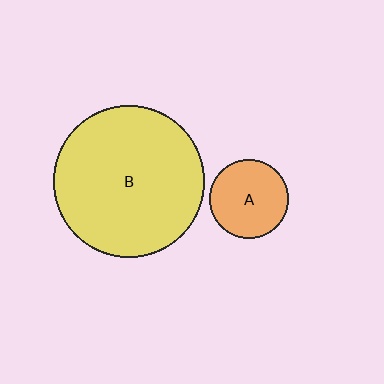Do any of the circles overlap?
No, none of the circles overlap.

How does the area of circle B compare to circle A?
Approximately 3.6 times.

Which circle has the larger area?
Circle B (yellow).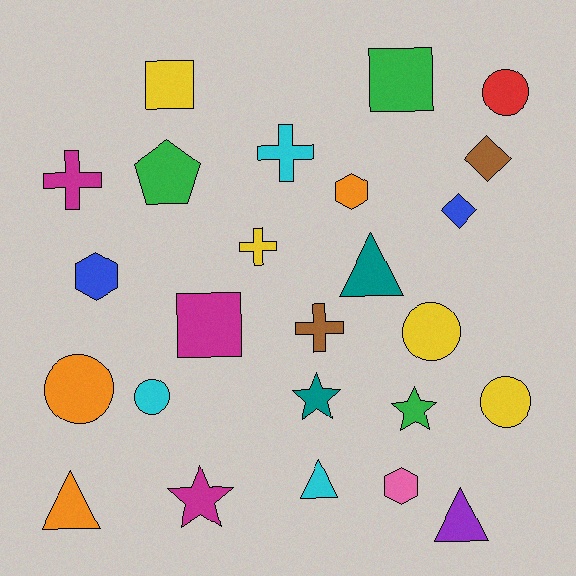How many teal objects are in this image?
There are 2 teal objects.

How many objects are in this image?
There are 25 objects.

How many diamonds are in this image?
There are 2 diamonds.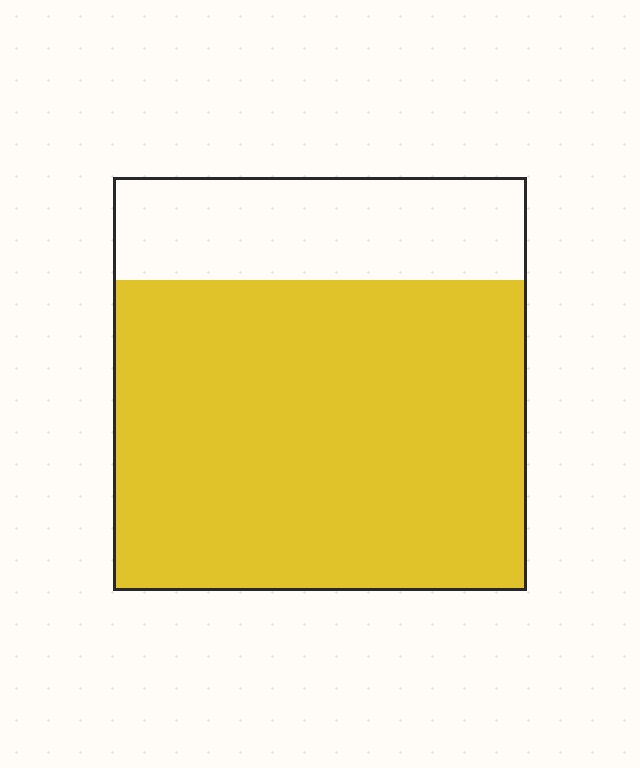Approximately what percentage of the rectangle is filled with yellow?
Approximately 75%.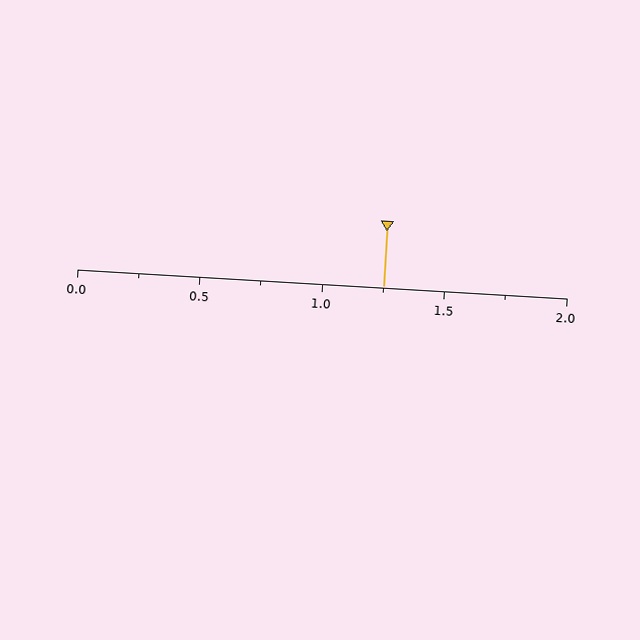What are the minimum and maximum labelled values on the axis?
The axis runs from 0.0 to 2.0.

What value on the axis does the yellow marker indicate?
The marker indicates approximately 1.25.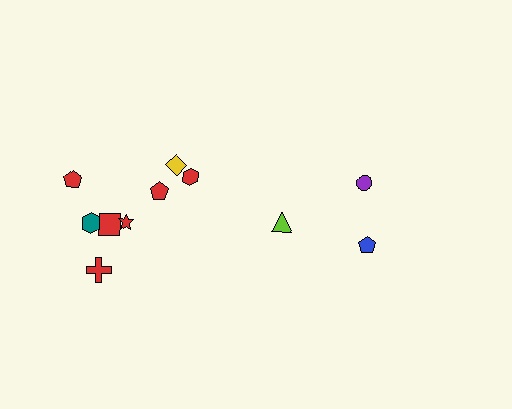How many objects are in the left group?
There are 8 objects.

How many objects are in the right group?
There are 3 objects.